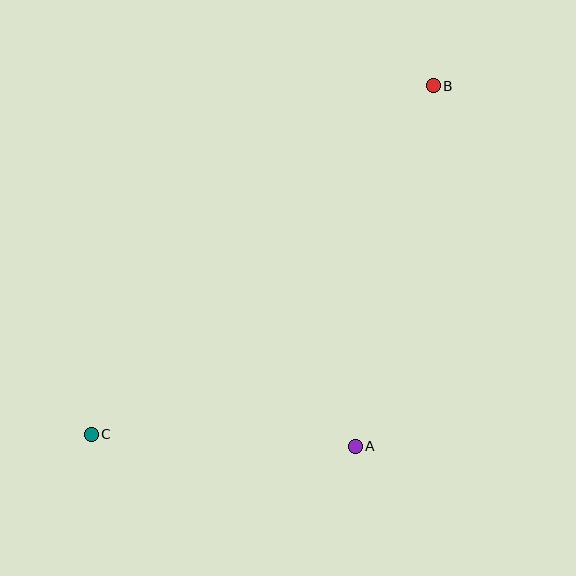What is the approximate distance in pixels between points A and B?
The distance between A and B is approximately 369 pixels.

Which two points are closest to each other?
Points A and C are closest to each other.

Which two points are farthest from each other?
Points B and C are farthest from each other.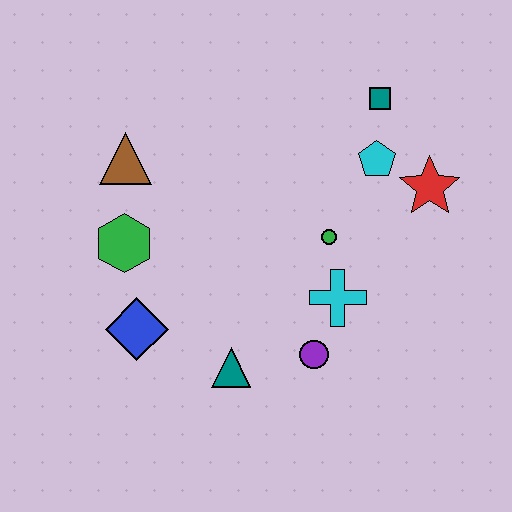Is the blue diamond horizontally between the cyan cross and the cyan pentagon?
No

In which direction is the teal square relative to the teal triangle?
The teal square is above the teal triangle.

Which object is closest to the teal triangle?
The purple circle is closest to the teal triangle.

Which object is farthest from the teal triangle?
The teal square is farthest from the teal triangle.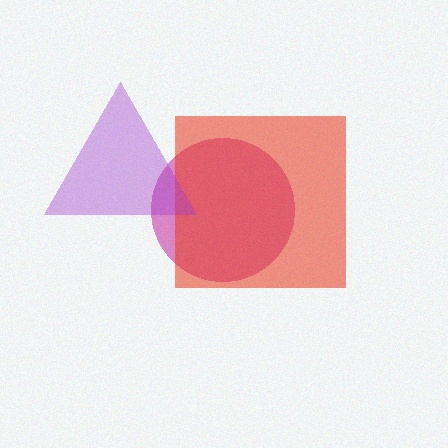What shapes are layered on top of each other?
The layered shapes are: a magenta circle, a red square, a purple triangle.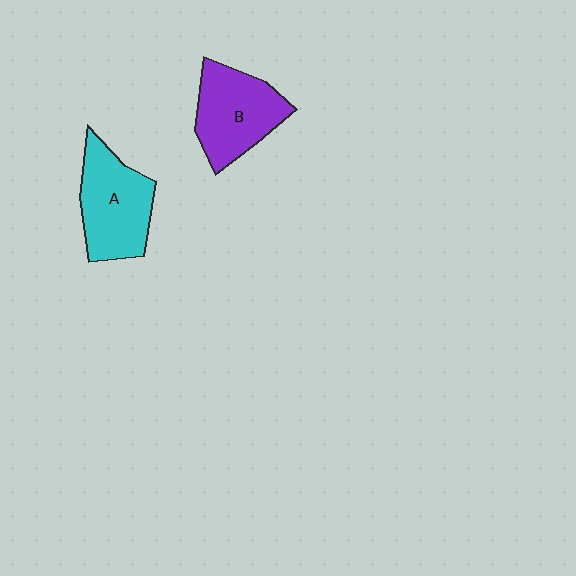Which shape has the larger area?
Shape A (cyan).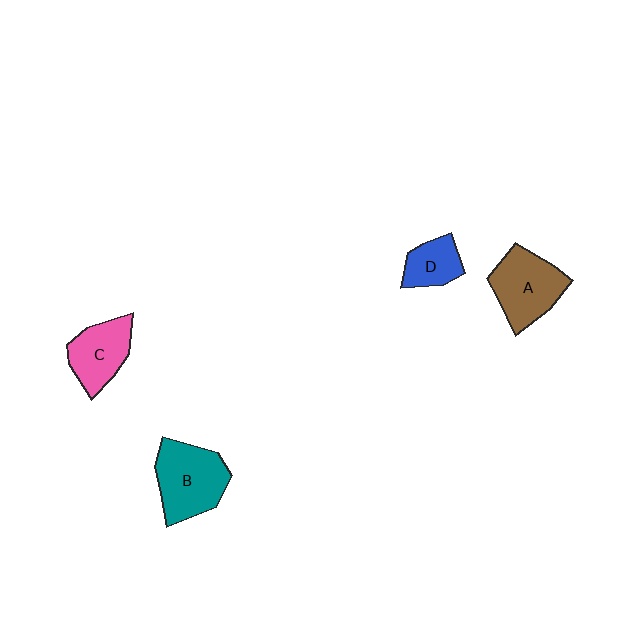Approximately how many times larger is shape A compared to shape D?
Approximately 1.8 times.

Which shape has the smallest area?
Shape D (blue).